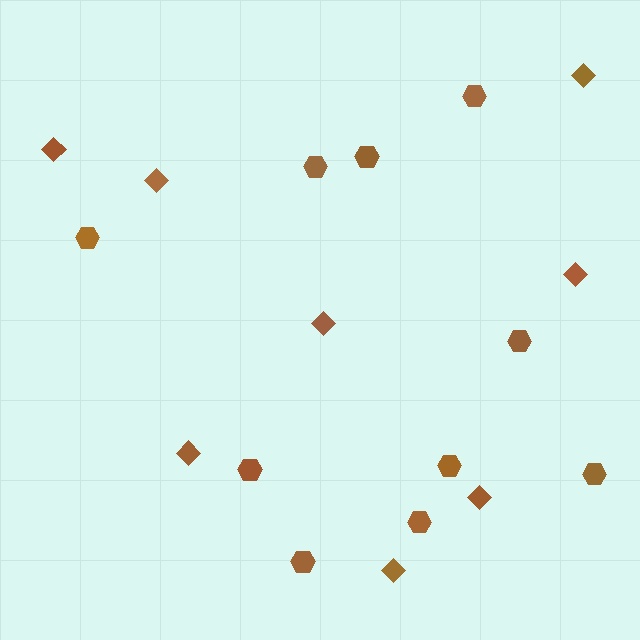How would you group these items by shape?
There are 2 groups: one group of diamonds (8) and one group of hexagons (10).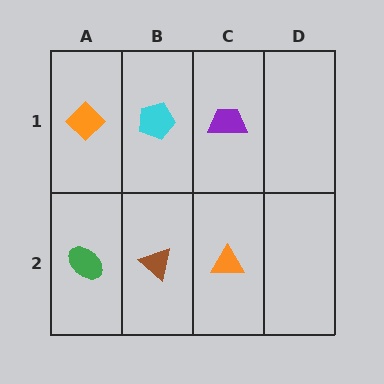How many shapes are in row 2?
3 shapes.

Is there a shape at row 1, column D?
No, that cell is empty.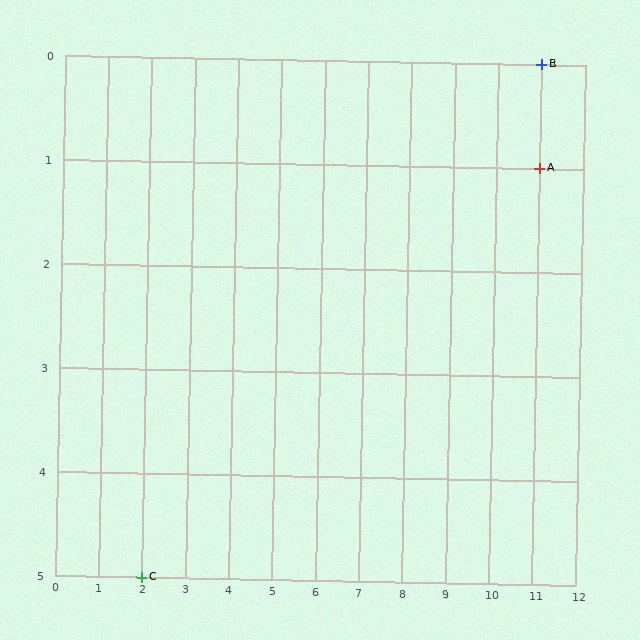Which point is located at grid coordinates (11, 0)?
Point B is at (11, 0).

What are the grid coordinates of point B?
Point B is at grid coordinates (11, 0).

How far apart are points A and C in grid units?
Points A and C are 9 columns and 4 rows apart (about 9.8 grid units diagonally).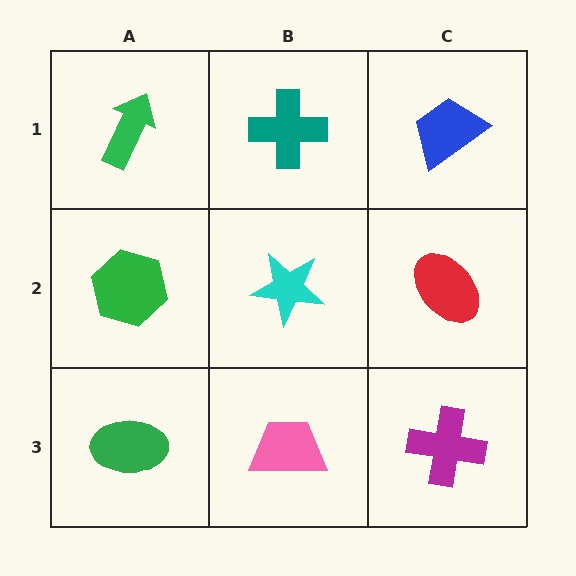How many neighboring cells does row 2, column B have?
4.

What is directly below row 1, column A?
A green hexagon.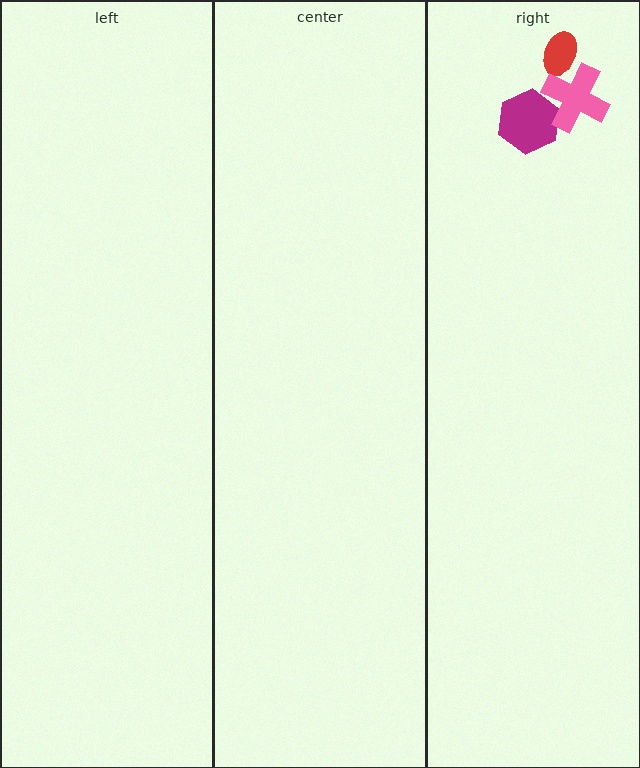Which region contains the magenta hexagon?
The right region.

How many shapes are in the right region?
3.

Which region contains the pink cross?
The right region.